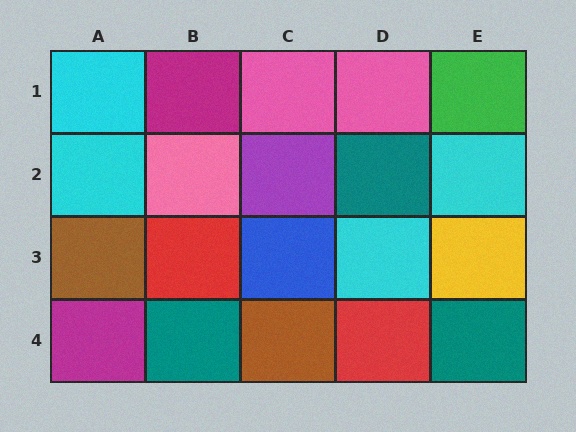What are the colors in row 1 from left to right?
Cyan, magenta, pink, pink, green.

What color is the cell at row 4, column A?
Magenta.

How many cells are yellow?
1 cell is yellow.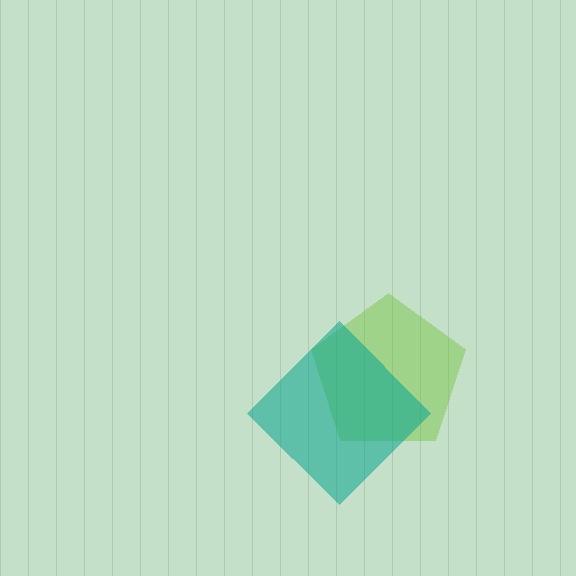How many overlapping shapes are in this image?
There are 2 overlapping shapes in the image.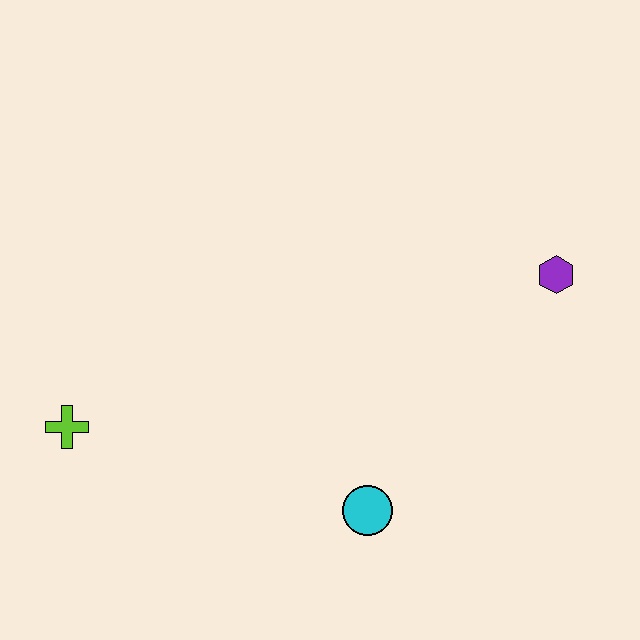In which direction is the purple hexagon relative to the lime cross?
The purple hexagon is to the right of the lime cross.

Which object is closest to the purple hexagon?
The cyan circle is closest to the purple hexagon.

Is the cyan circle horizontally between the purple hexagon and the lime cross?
Yes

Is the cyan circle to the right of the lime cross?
Yes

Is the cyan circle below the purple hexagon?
Yes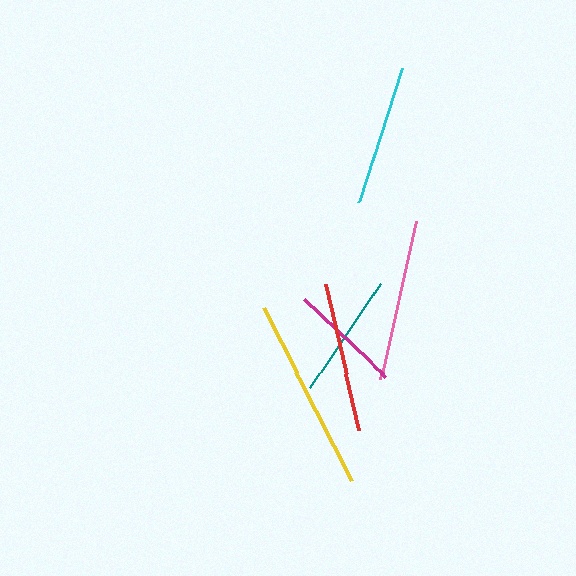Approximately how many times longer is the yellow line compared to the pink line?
The yellow line is approximately 1.2 times the length of the pink line.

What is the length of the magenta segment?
The magenta segment is approximately 112 pixels long.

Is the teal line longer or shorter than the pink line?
The pink line is longer than the teal line.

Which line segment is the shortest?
The magenta line is the shortest at approximately 112 pixels.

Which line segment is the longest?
The yellow line is the longest at approximately 194 pixels.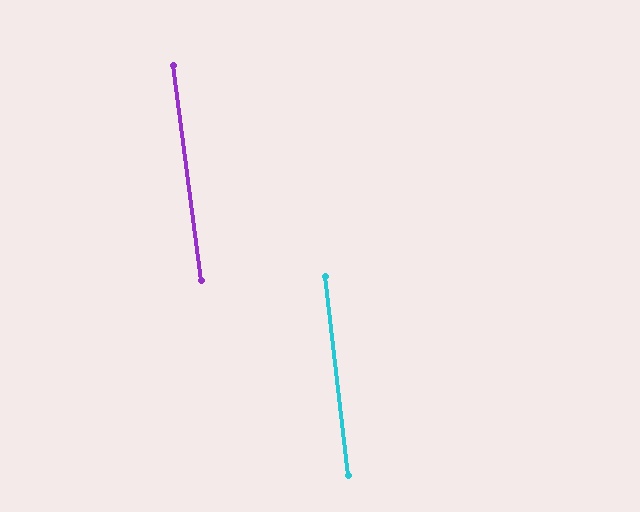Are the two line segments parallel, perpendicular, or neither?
Parallel — their directions differ by only 0.9°.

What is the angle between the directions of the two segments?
Approximately 1 degree.